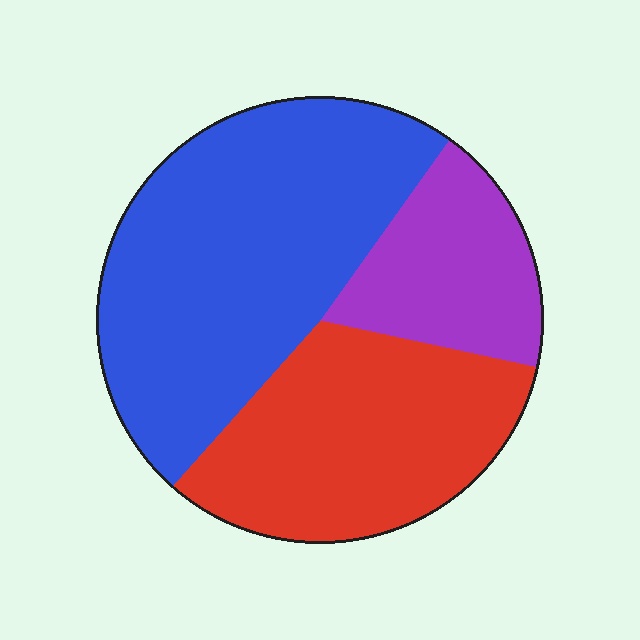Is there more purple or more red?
Red.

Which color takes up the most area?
Blue, at roughly 50%.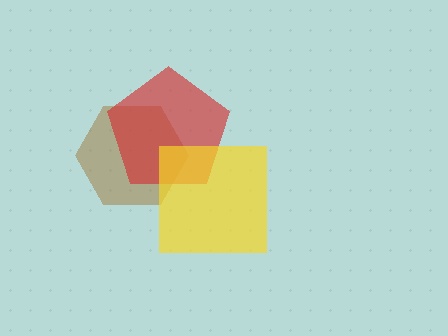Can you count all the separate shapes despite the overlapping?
Yes, there are 3 separate shapes.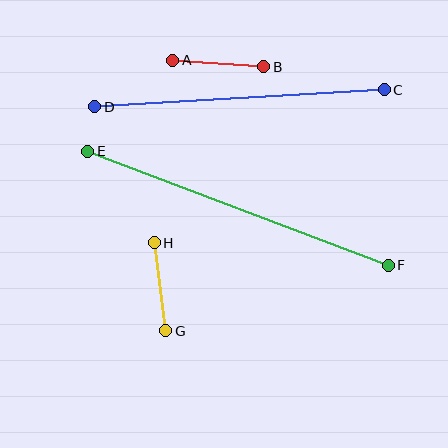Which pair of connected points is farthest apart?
Points E and F are farthest apart.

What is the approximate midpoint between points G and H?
The midpoint is at approximately (160, 287) pixels.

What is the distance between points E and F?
The distance is approximately 321 pixels.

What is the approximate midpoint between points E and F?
The midpoint is at approximately (238, 208) pixels.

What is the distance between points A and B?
The distance is approximately 91 pixels.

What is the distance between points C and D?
The distance is approximately 290 pixels.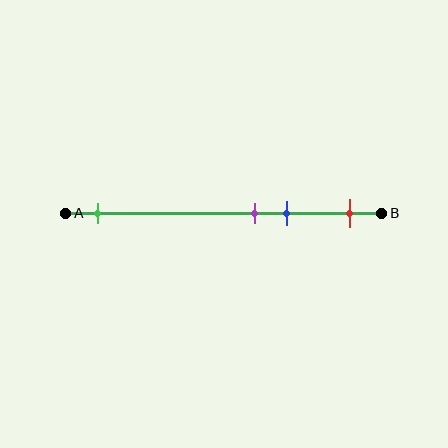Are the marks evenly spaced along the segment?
No, the marks are not evenly spaced.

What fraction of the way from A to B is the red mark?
The red mark is approximately 90% (0.9) of the way from A to B.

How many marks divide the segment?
There are 4 marks dividing the segment.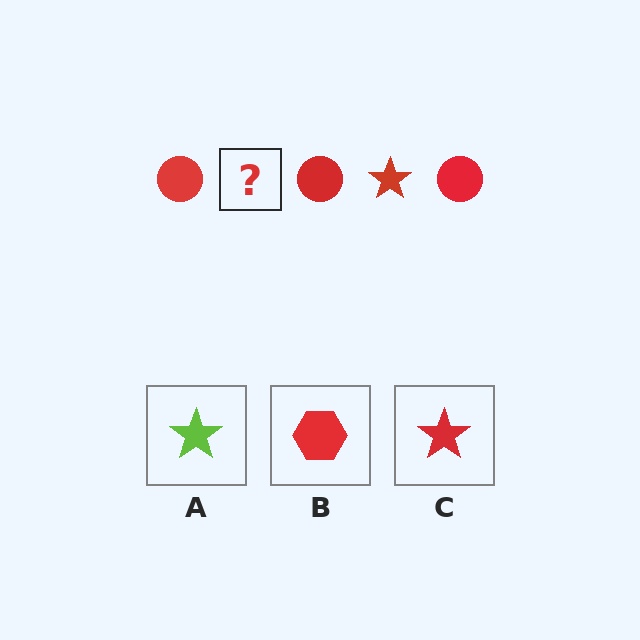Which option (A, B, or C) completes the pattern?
C.